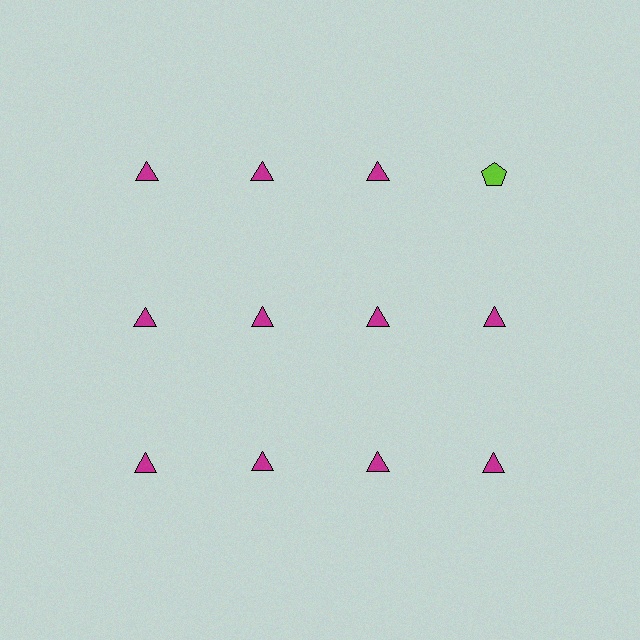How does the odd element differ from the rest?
It differs in both color (lime instead of magenta) and shape (pentagon instead of triangle).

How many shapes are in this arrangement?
There are 12 shapes arranged in a grid pattern.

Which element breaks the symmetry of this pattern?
The lime pentagon in the top row, second from right column breaks the symmetry. All other shapes are magenta triangles.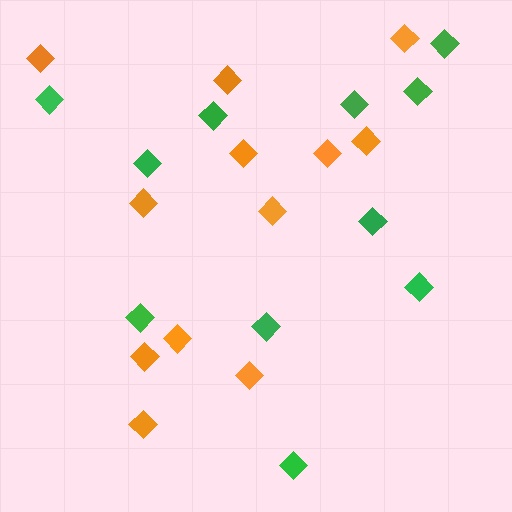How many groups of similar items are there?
There are 2 groups: one group of green diamonds (11) and one group of orange diamonds (12).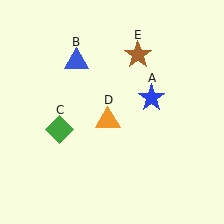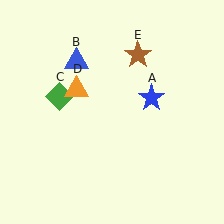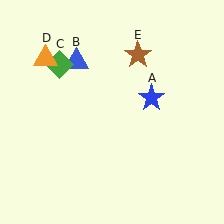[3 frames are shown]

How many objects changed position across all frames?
2 objects changed position: green diamond (object C), orange triangle (object D).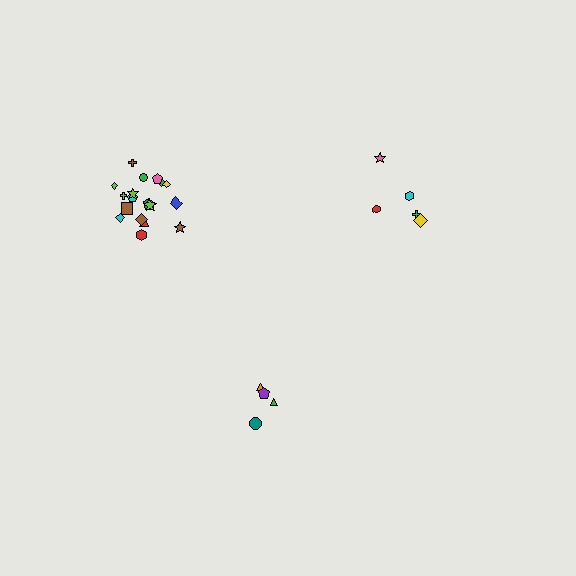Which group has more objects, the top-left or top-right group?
The top-left group.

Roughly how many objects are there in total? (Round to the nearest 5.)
Roughly 25 objects in total.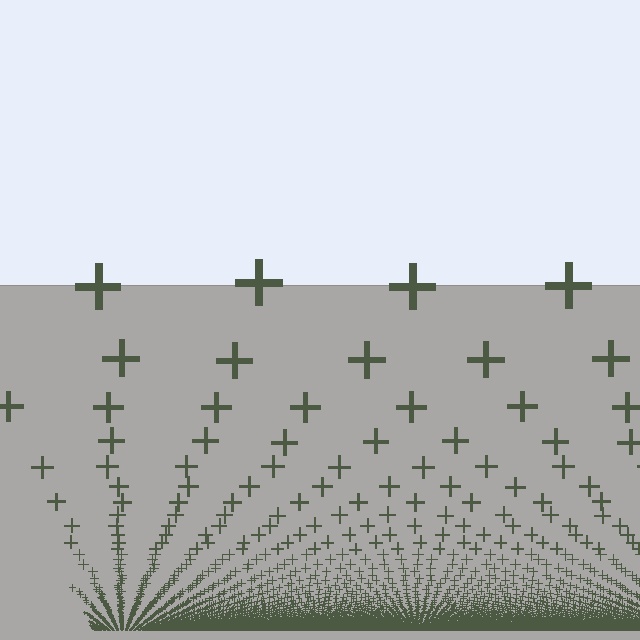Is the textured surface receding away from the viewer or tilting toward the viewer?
The surface appears to tilt toward the viewer. Texture elements get larger and sparser toward the top.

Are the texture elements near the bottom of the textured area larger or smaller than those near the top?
Smaller. The gradient is inverted — elements near the bottom are smaller and denser.